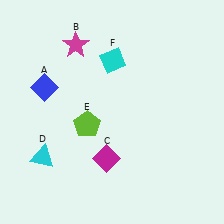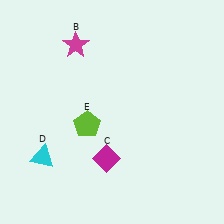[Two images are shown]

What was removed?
The cyan diamond (F), the blue diamond (A) were removed in Image 2.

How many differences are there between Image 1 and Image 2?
There are 2 differences between the two images.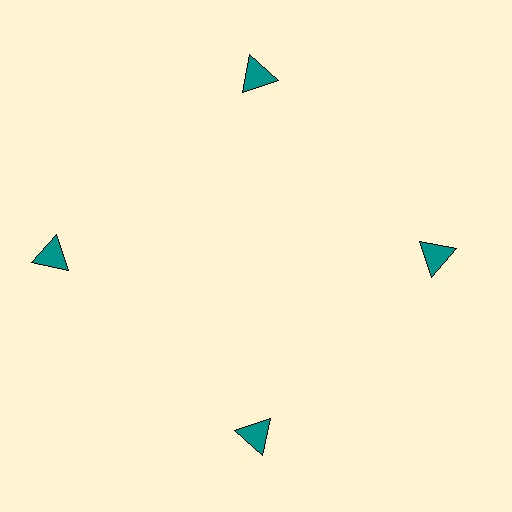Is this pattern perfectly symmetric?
No. The 4 teal triangles are arranged in a ring, but one element near the 9 o'clock position is pushed outward from the center, breaking the 4-fold rotational symmetry.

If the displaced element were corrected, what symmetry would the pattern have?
It would have 4-fold rotational symmetry — the pattern would map onto itself every 90 degrees.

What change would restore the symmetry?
The symmetry would be restored by moving it inward, back onto the ring so that all 4 triangles sit at equal angles and equal distance from the center.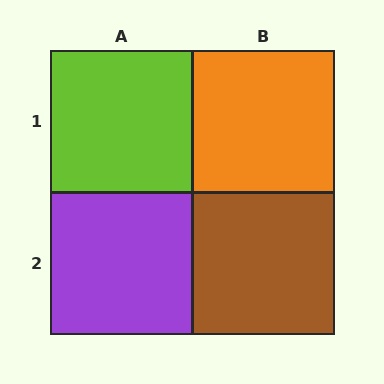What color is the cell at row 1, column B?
Orange.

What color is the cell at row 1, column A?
Lime.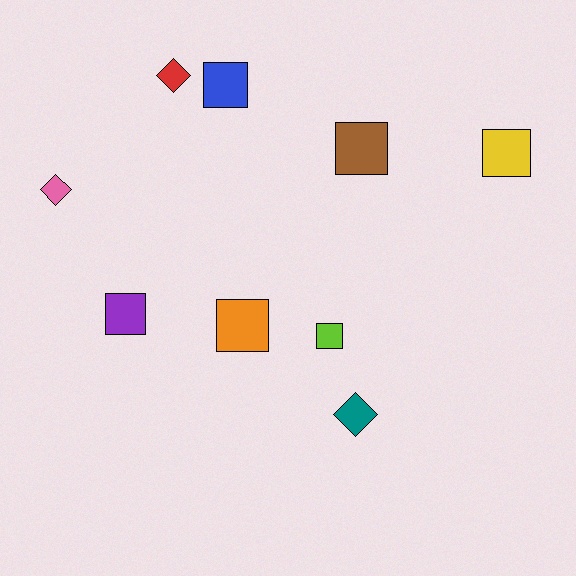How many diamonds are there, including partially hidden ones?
There are 3 diamonds.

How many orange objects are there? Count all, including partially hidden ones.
There is 1 orange object.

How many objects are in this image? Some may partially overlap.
There are 9 objects.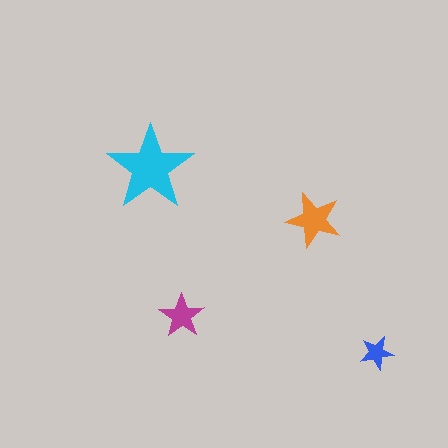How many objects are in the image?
There are 4 objects in the image.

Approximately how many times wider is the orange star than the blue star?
About 1.5 times wider.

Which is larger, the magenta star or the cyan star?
The cyan one.